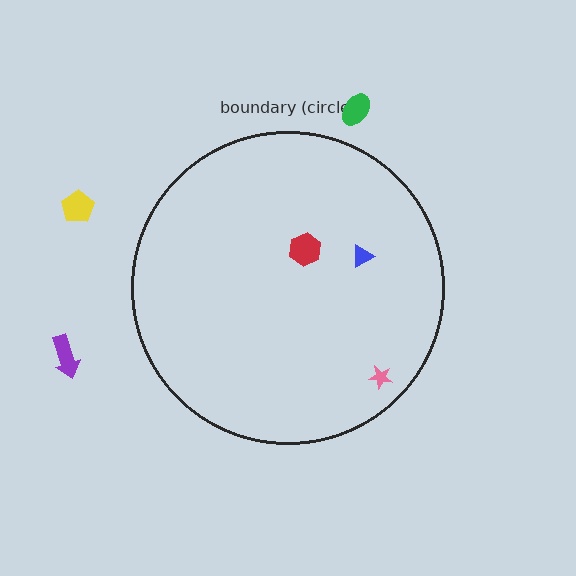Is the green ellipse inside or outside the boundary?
Outside.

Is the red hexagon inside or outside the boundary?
Inside.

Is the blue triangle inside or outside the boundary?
Inside.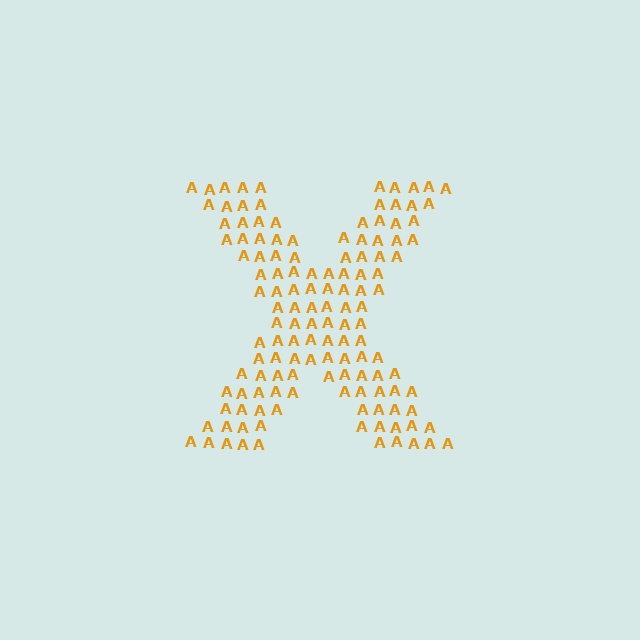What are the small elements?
The small elements are letter A's.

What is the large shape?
The large shape is the letter X.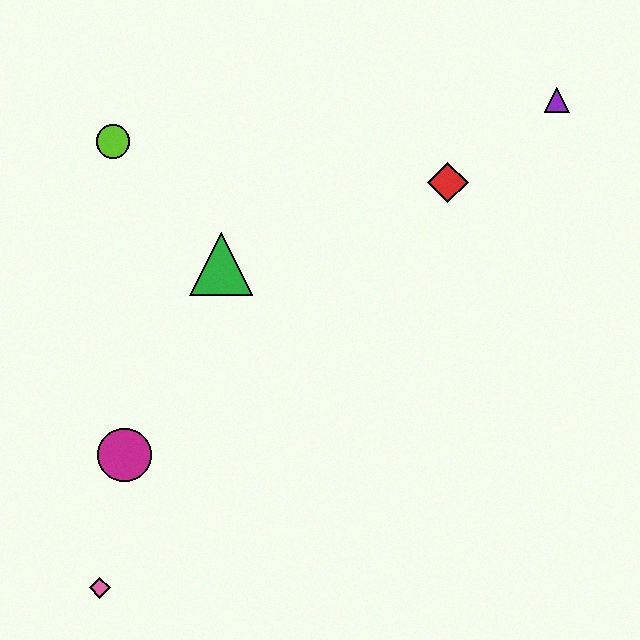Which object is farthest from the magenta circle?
The purple triangle is farthest from the magenta circle.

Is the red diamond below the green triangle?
No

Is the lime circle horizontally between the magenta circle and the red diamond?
No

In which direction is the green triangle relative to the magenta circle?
The green triangle is above the magenta circle.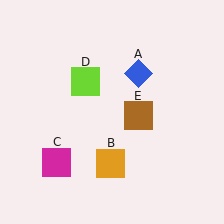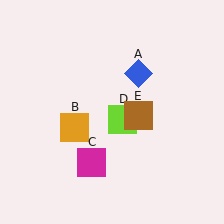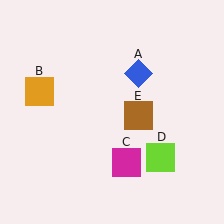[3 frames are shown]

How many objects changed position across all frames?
3 objects changed position: orange square (object B), magenta square (object C), lime square (object D).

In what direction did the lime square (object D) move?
The lime square (object D) moved down and to the right.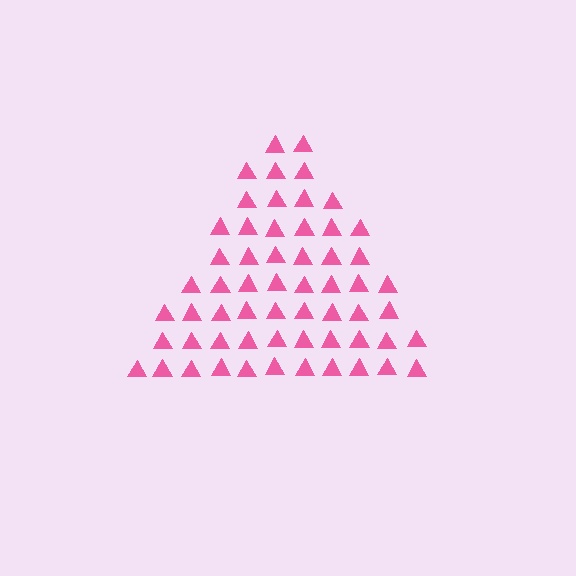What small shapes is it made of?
It is made of small triangles.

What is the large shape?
The large shape is a triangle.